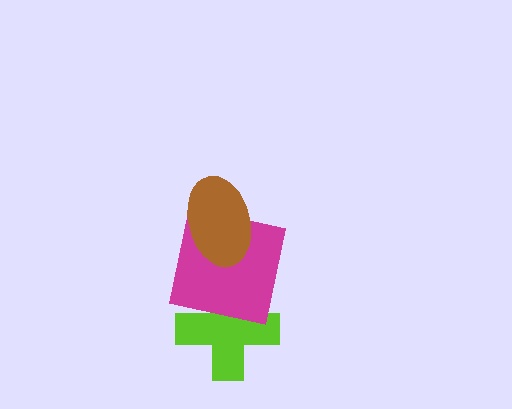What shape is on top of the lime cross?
The magenta square is on top of the lime cross.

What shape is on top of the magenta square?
The brown ellipse is on top of the magenta square.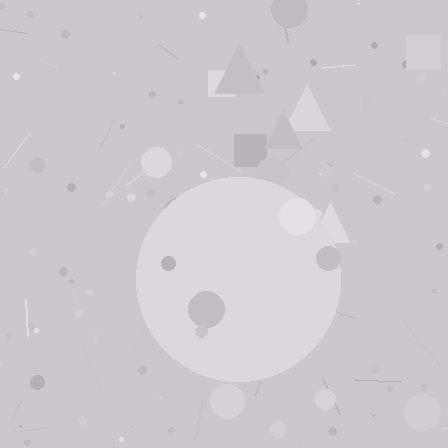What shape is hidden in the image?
A circle is hidden in the image.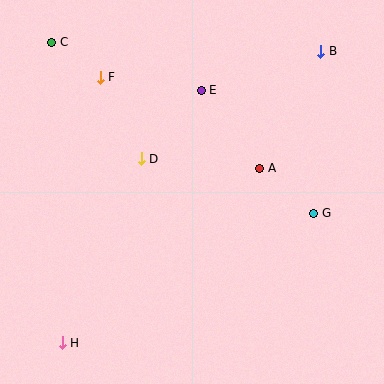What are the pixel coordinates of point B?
Point B is at (321, 51).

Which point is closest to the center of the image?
Point D at (141, 159) is closest to the center.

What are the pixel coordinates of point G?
Point G is at (314, 213).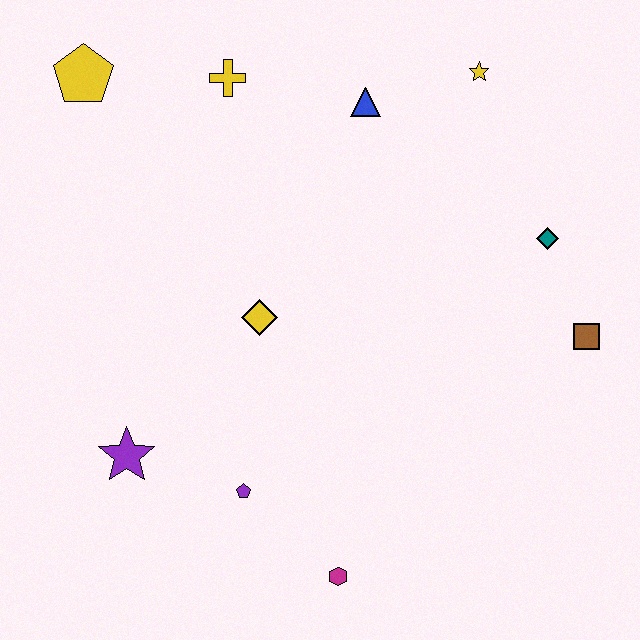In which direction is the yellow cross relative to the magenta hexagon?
The yellow cross is above the magenta hexagon.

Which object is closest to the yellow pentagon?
The yellow cross is closest to the yellow pentagon.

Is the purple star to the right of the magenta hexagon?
No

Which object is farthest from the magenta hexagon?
The yellow pentagon is farthest from the magenta hexagon.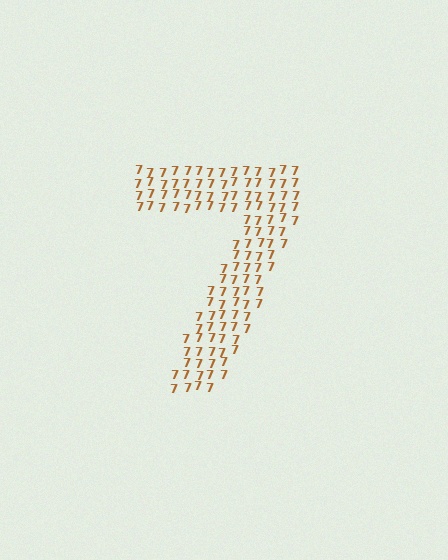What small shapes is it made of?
It is made of small digit 7's.